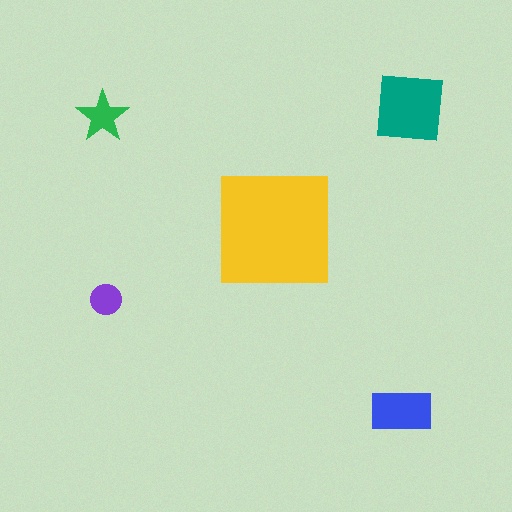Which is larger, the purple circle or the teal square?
The teal square.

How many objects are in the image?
There are 5 objects in the image.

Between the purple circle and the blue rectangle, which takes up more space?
The blue rectangle.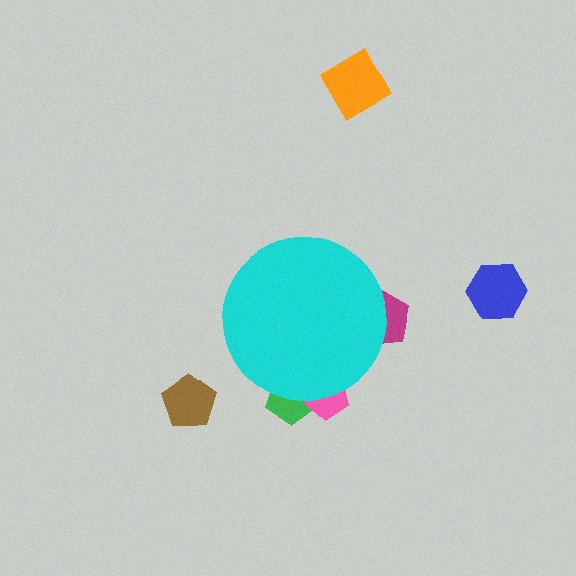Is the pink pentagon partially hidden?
Yes, the pink pentagon is partially hidden behind the cyan circle.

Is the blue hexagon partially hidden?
No, the blue hexagon is fully visible.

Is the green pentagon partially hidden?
Yes, the green pentagon is partially hidden behind the cyan circle.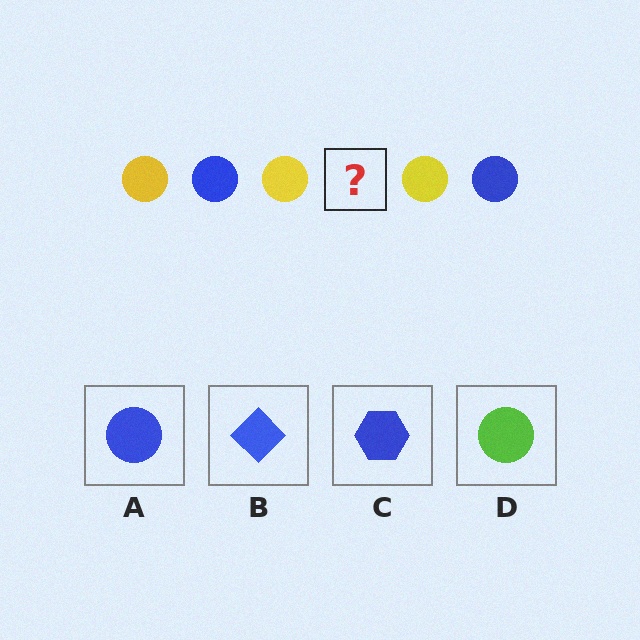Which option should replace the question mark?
Option A.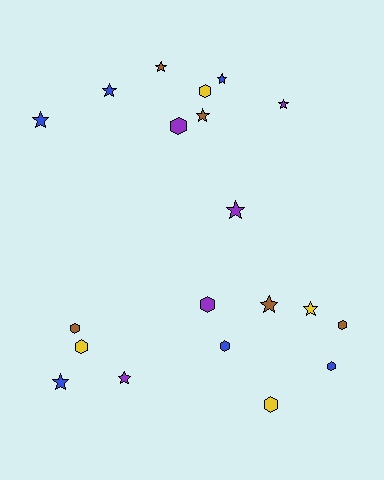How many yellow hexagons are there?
There are 3 yellow hexagons.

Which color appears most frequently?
Blue, with 6 objects.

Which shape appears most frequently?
Star, with 11 objects.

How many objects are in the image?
There are 20 objects.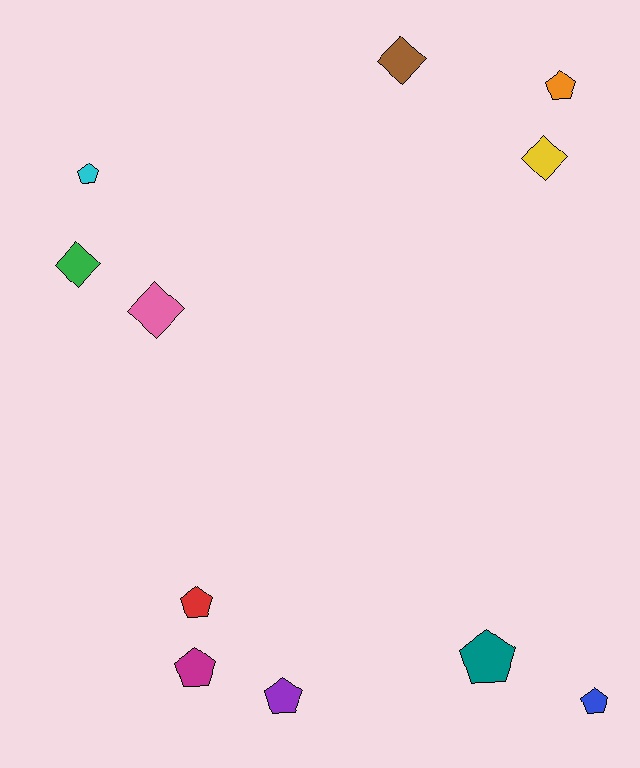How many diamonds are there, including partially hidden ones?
There are 4 diamonds.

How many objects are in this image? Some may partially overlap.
There are 11 objects.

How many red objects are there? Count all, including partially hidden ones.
There is 1 red object.